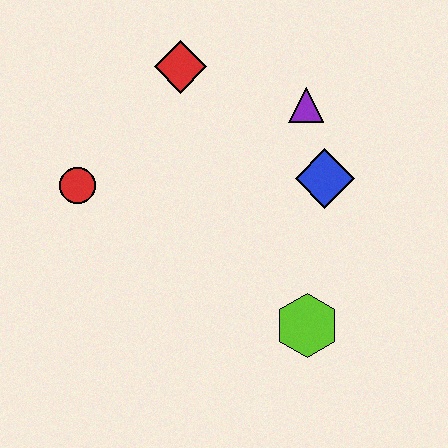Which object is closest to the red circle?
The red diamond is closest to the red circle.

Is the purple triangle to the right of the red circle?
Yes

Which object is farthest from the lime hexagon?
The red diamond is farthest from the lime hexagon.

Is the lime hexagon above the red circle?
No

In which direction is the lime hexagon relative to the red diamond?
The lime hexagon is below the red diamond.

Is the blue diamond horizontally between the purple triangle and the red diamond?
No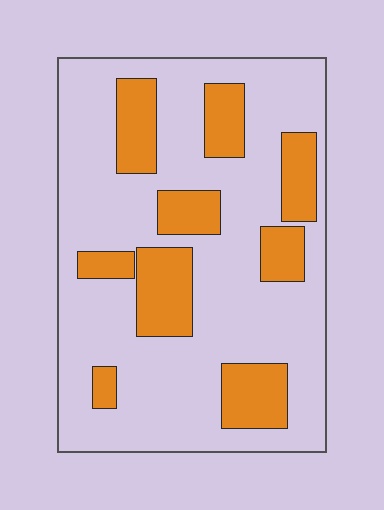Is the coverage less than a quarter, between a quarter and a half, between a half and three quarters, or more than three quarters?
Between a quarter and a half.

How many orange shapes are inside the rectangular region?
9.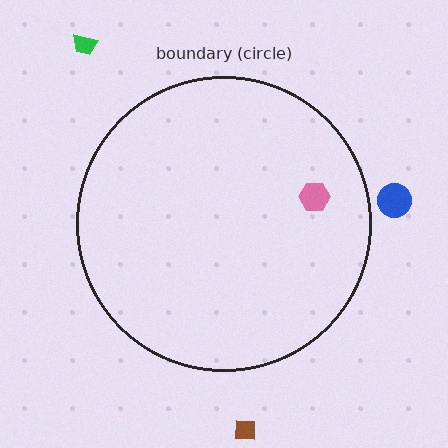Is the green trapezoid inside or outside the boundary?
Outside.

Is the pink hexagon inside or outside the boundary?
Inside.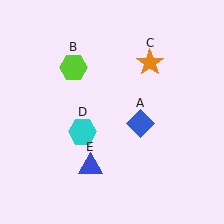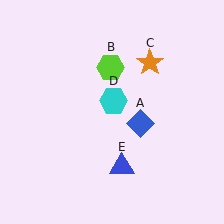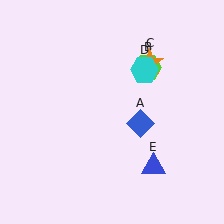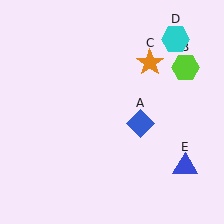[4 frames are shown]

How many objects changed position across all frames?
3 objects changed position: lime hexagon (object B), cyan hexagon (object D), blue triangle (object E).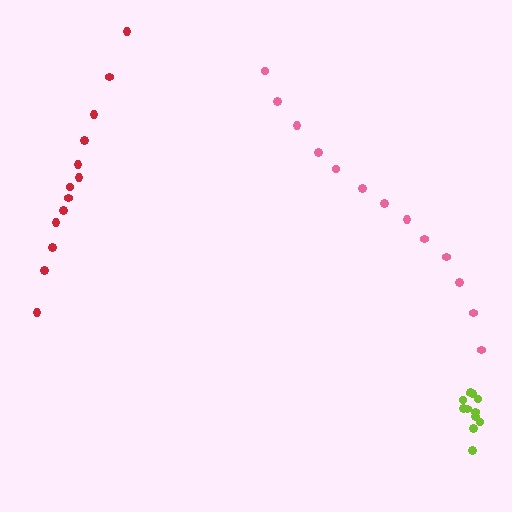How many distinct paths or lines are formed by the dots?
There are 3 distinct paths.